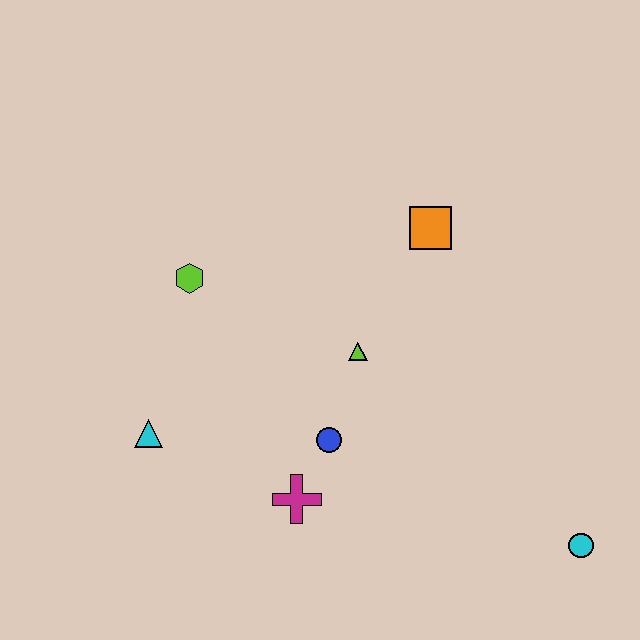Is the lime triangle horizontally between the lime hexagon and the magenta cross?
No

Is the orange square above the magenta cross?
Yes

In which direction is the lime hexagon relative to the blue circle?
The lime hexagon is above the blue circle.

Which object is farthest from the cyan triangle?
The cyan circle is farthest from the cyan triangle.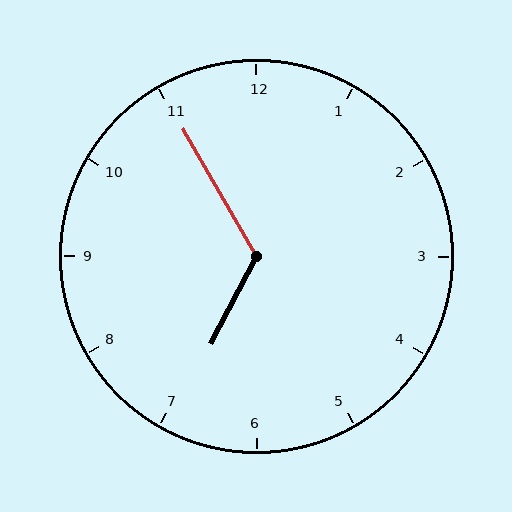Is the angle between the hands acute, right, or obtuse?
It is obtuse.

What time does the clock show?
6:55.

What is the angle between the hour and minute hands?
Approximately 122 degrees.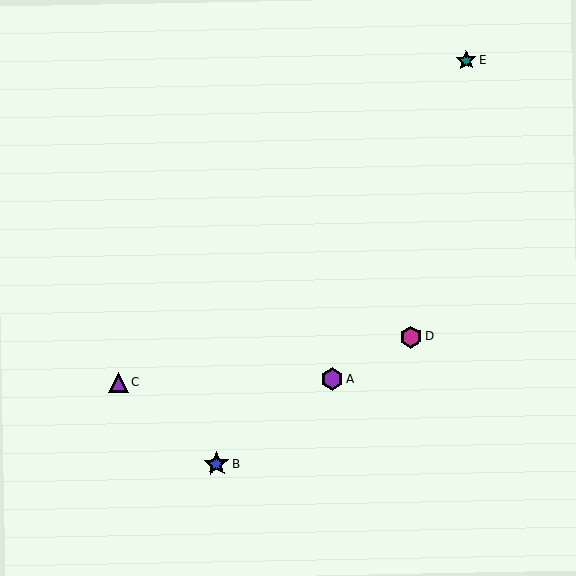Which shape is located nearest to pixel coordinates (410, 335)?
The magenta hexagon (labeled D) at (411, 337) is nearest to that location.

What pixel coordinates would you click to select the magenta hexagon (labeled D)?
Click at (411, 337) to select the magenta hexagon D.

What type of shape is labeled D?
Shape D is a magenta hexagon.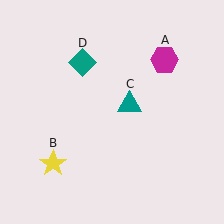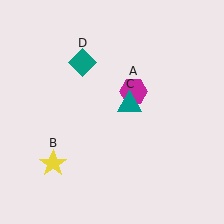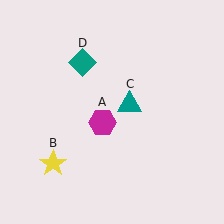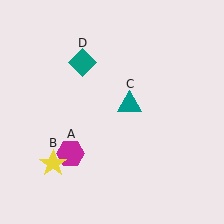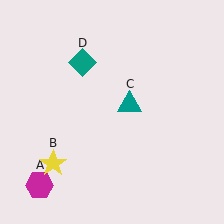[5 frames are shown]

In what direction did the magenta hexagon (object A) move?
The magenta hexagon (object A) moved down and to the left.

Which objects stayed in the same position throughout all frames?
Yellow star (object B) and teal triangle (object C) and teal diamond (object D) remained stationary.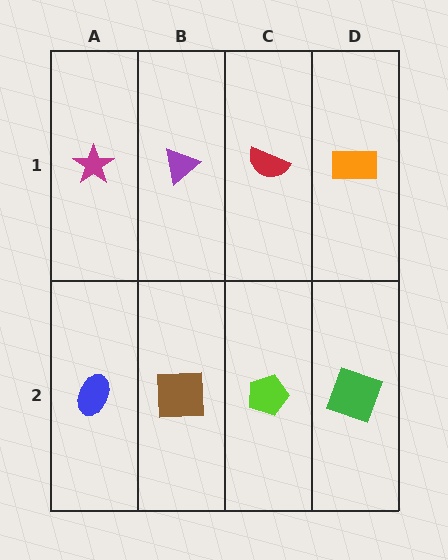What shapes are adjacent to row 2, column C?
A red semicircle (row 1, column C), a brown square (row 2, column B), a green square (row 2, column D).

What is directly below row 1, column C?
A lime pentagon.